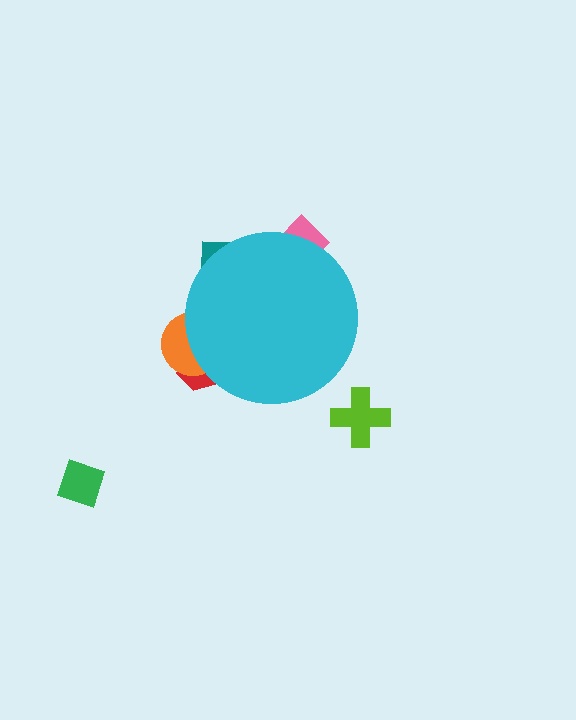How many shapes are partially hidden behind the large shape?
4 shapes are partially hidden.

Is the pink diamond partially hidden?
Yes, the pink diamond is partially hidden behind the cyan circle.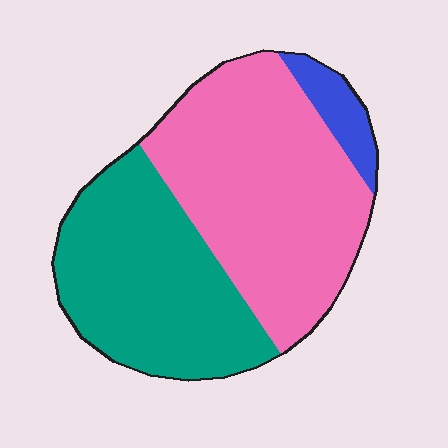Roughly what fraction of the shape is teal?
Teal takes up about two fifths (2/5) of the shape.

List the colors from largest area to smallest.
From largest to smallest: pink, teal, blue.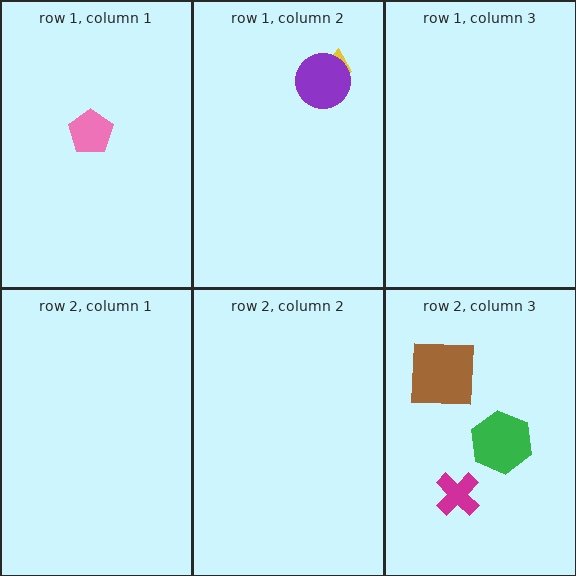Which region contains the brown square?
The row 2, column 3 region.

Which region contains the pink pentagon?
The row 1, column 1 region.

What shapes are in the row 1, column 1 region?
The pink pentagon.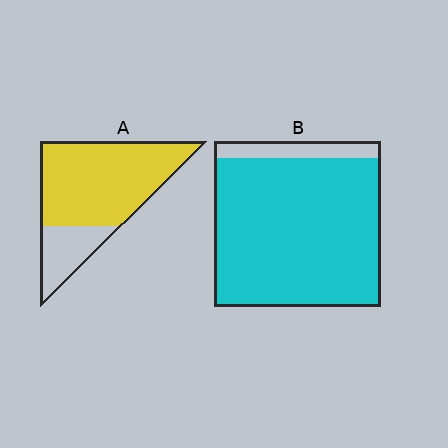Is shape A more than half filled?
Yes.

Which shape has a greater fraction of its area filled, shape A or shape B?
Shape B.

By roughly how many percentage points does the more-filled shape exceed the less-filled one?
By roughly 15 percentage points (B over A).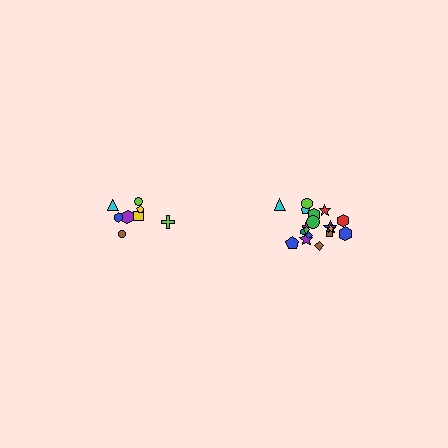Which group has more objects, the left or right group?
The right group.